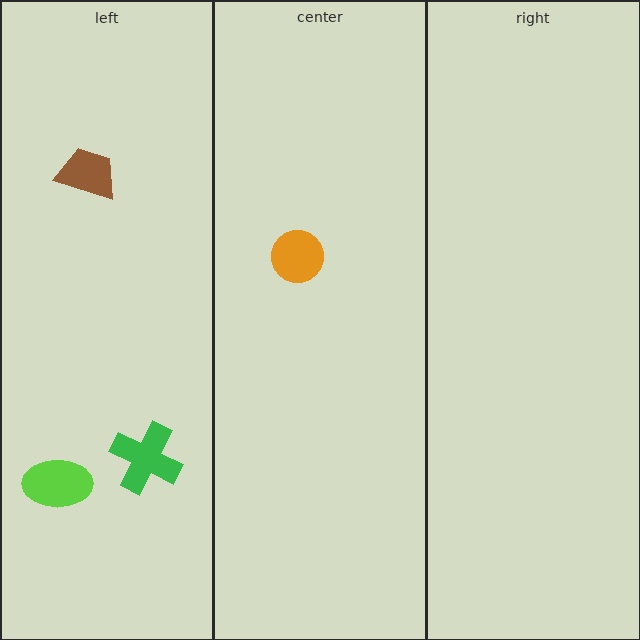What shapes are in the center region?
The orange circle.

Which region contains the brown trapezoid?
The left region.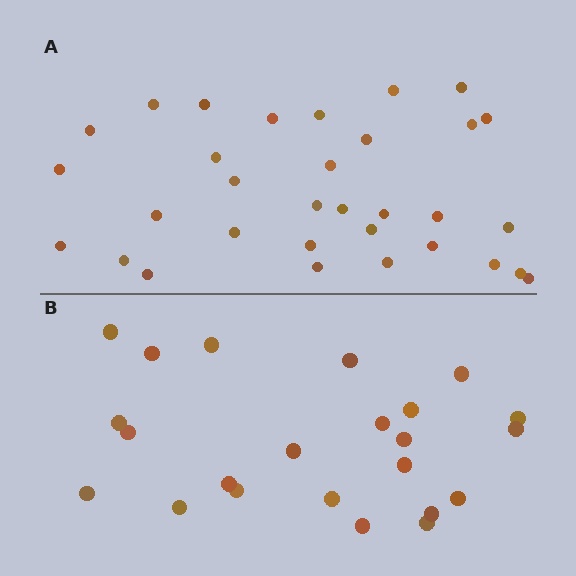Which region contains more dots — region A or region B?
Region A (the top region) has more dots.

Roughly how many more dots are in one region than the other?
Region A has roughly 8 or so more dots than region B.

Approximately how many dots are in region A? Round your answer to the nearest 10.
About 30 dots. (The exact count is 32, which rounds to 30.)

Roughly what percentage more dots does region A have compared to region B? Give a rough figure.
About 40% more.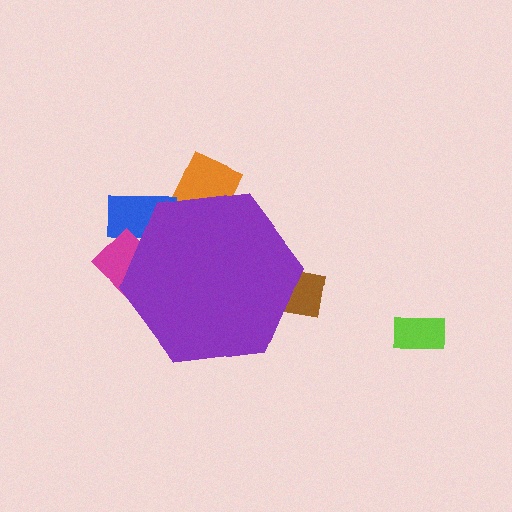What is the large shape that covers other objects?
A purple hexagon.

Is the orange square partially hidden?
Yes, the orange square is partially hidden behind the purple hexagon.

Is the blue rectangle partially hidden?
Yes, the blue rectangle is partially hidden behind the purple hexagon.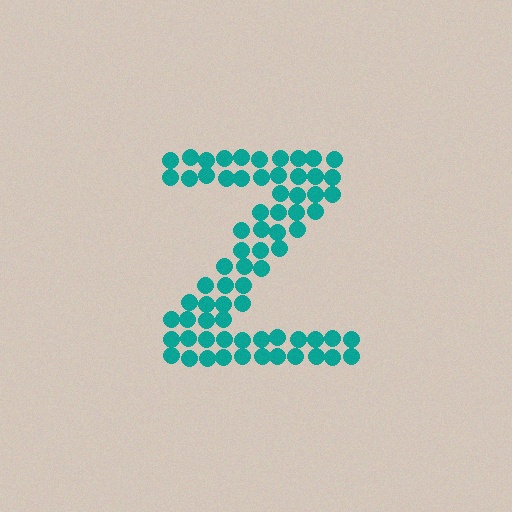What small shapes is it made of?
It is made of small circles.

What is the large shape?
The large shape is the letter Z.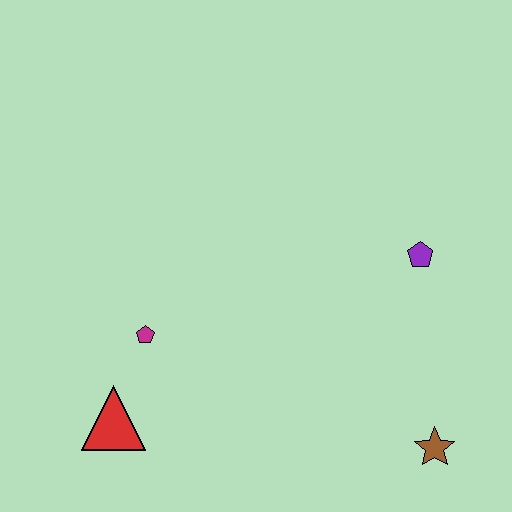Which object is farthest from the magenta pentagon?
The brown star is farthest from the magenta pentagon.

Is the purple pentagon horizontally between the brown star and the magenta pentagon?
Yes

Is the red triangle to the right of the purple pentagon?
No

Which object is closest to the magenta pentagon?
The red triangle is closest to the magenta pentagon.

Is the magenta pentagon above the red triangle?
Yes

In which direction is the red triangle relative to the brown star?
The red triangle is to the left of the brown star.